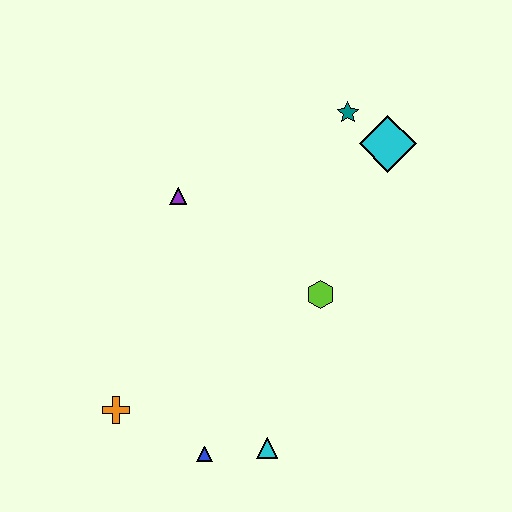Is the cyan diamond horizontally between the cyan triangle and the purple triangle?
No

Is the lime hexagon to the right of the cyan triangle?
Yes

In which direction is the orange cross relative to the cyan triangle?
The orange cross is to the left of the cyan triangle.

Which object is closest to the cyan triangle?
The blue triangle is closest to the cyan triangle.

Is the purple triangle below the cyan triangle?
No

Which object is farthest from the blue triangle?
The teal star is farthest from the blue triangle.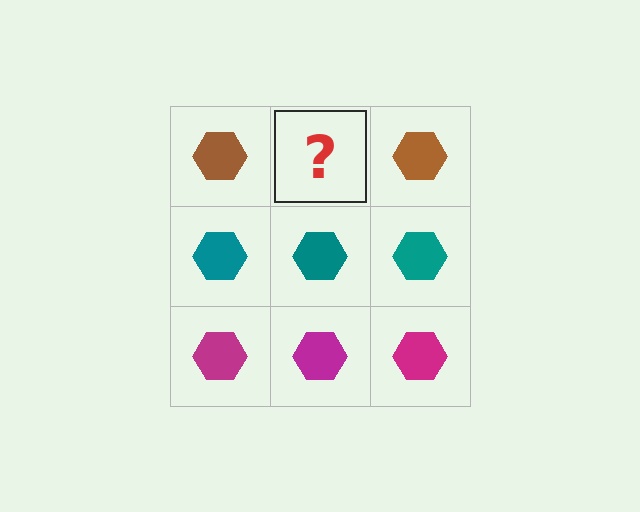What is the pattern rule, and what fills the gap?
The rule is that each row has a consistent color. The gap should be filled with a brown hexagon.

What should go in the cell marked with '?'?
The missing cell should contain a brown hexagon.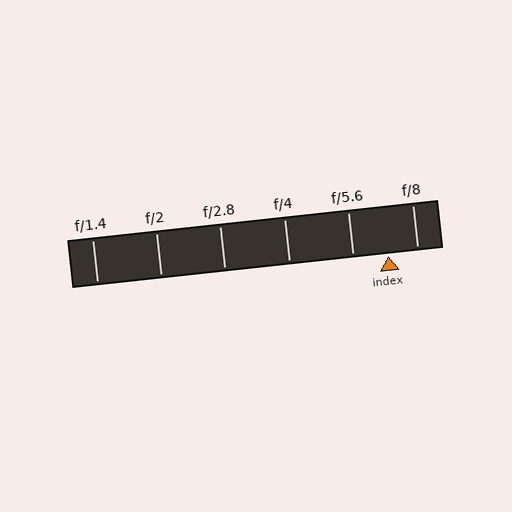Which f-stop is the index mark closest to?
The index mark is closest to f/8.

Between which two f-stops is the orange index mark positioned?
The index mark is between f/5.6 and f/8.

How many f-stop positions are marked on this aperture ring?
There are 6 f-stop positions marked.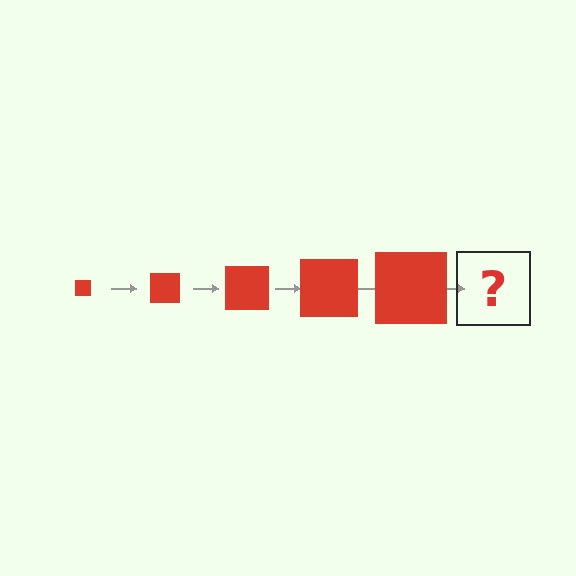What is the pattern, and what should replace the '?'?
The pattern is that the square gets progressively larger each step. The '?' should be a red square, larger than the previous one.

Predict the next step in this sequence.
The next step is a red square, larger than the previous one.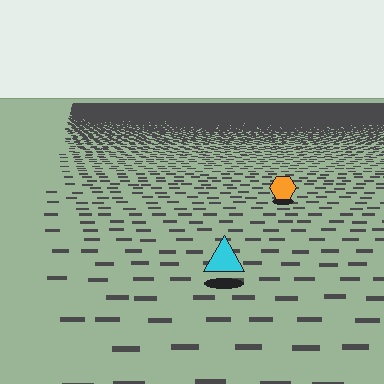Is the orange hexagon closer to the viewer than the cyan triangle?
No. The cyan triangle is closer — you can tell from the texture gradient: the ground texture is coarser near it.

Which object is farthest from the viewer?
The orange hexagon is farthest from the viewer. It appears smaller and the ground texture around it is denser.